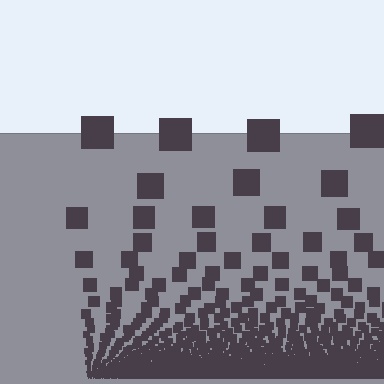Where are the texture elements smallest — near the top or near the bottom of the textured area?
Near the bottom.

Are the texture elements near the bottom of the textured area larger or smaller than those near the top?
Smaller. The gradient is inverted — elements near the bottom are smaller and denser.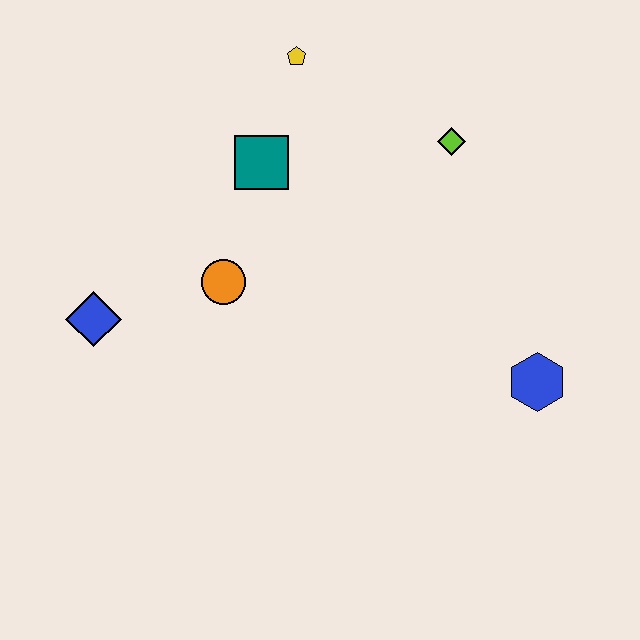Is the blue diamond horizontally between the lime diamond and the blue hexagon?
No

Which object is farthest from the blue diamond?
The blue hexagon is farthest from the blue diamond.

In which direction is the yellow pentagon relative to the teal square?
The yellow pentagon is above the teal square.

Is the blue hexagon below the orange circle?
Yes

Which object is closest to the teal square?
The yellow pentagon is closest to the teal square.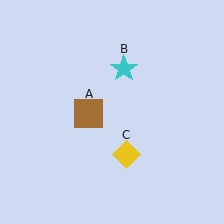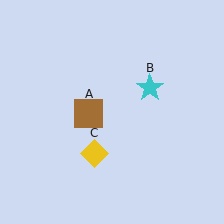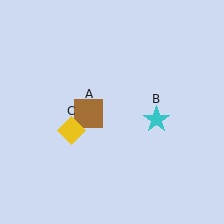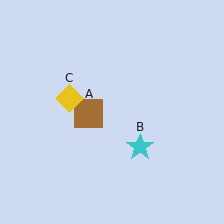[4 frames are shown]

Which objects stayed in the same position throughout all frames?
Brown square (object A) remained stationary.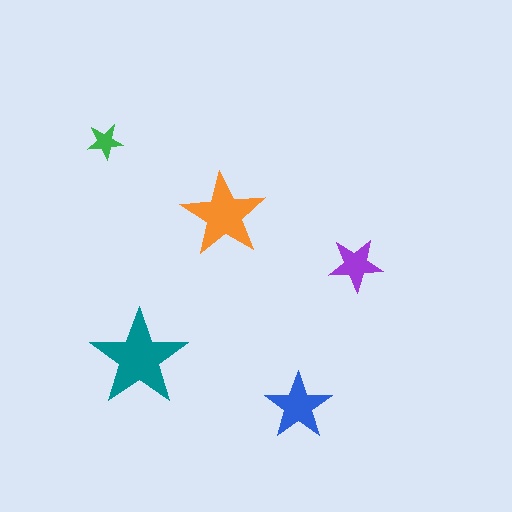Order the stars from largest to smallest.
the teal one, the orange one, the blue one, the purple one, the green one.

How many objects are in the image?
There are 5 objects in the image.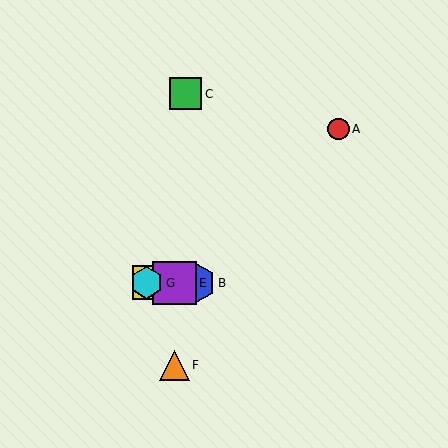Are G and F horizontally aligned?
No, G is at y≈283 and F is at y≈365.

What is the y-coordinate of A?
Object A is at y≈129.